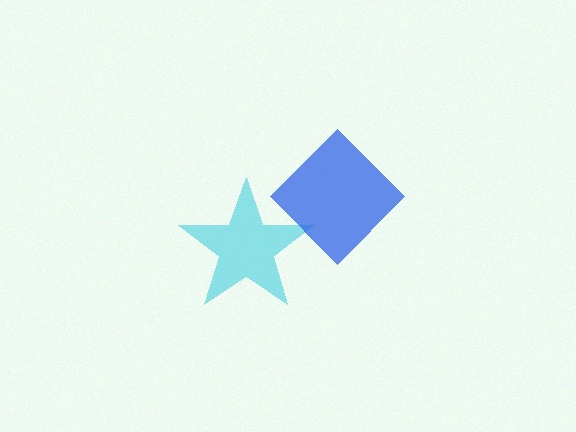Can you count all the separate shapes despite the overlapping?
Yes, there are 2 separate shapes.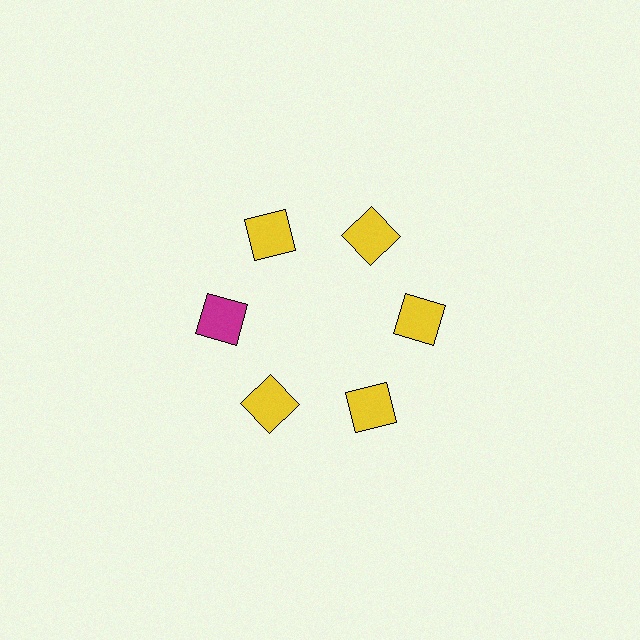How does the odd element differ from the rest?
It has a different color: magenta instead of yellow.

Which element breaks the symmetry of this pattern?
The magenta square at roughly the 9 o'clock position breaks the symmetry. All other shapes are yellow squares.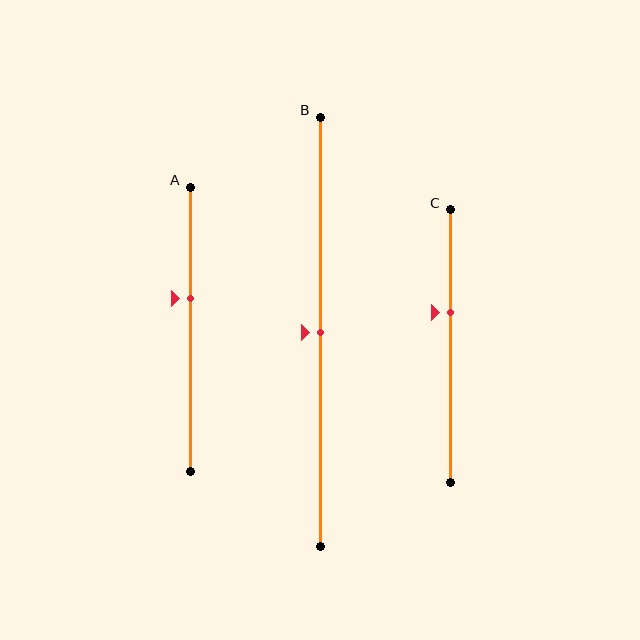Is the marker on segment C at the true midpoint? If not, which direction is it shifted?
No, the marker on segment C is shifted upward by about 12% of the segment length.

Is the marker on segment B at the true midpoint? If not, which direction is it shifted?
Yes, the marker on segment B is at the true midpoint.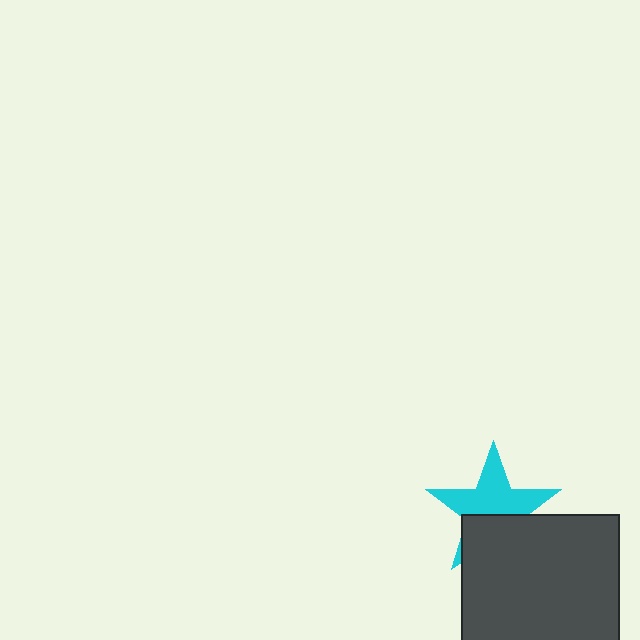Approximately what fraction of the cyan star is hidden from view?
Roughly 41% of the cyan star is hidden behind the dark gray square.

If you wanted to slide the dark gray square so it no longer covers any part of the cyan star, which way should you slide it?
Slide it down — that is the most direct way to separate the two shapes.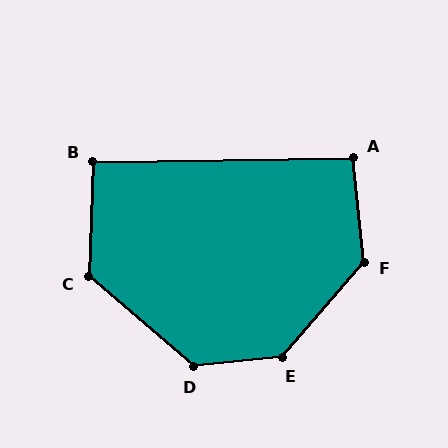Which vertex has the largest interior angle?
E, at approximately 137 degrees.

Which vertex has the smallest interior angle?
B, at approximately 93 degrees.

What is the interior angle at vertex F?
Approximately 133 degrees (obtuse).